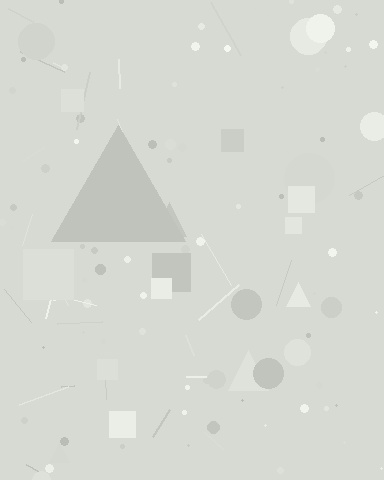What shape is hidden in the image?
A triangle is hidden in the image.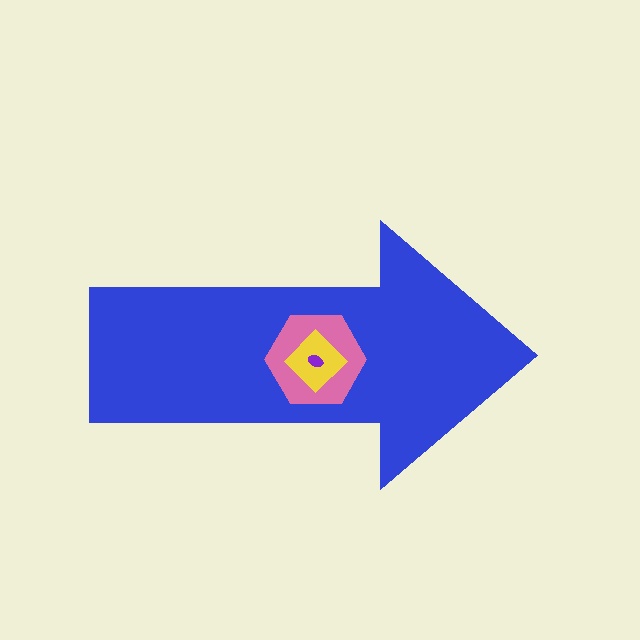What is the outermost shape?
The blue arrow.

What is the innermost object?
The purple ellipse.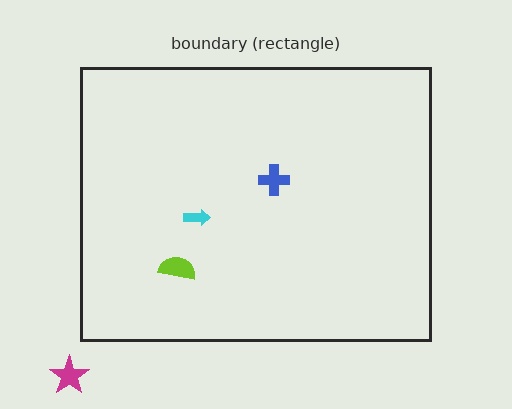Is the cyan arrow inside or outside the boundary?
Inside.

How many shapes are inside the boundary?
3 inside, 1 outside.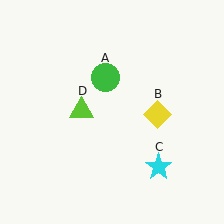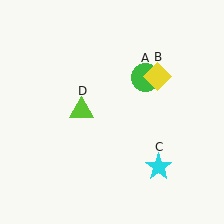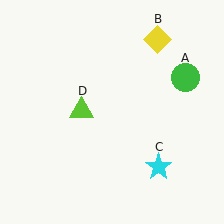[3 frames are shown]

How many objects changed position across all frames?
2 objects changed position: green circle (object A), yellow diamond (object B).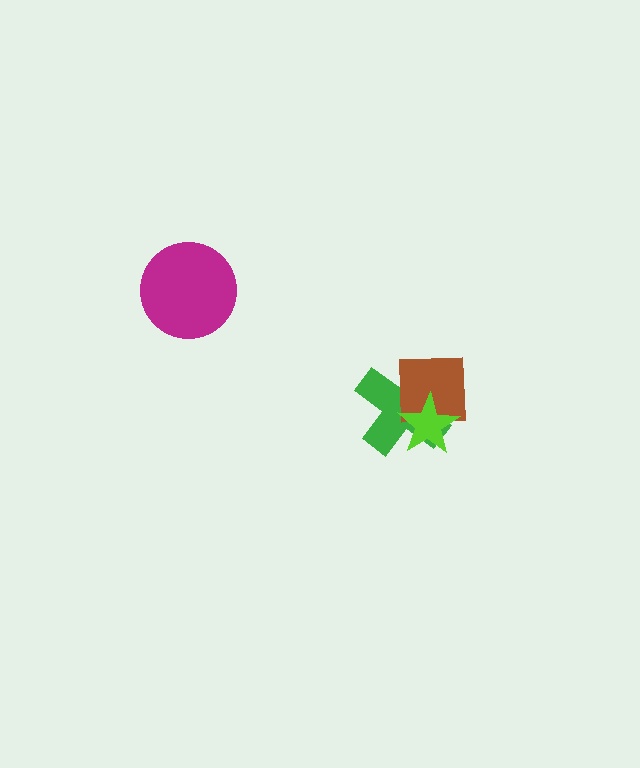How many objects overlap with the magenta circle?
0 objects overlap with the magenta circle.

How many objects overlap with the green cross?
2 objects overlap with the green cross.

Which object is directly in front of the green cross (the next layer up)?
The brown square is directly in front of the green cross.